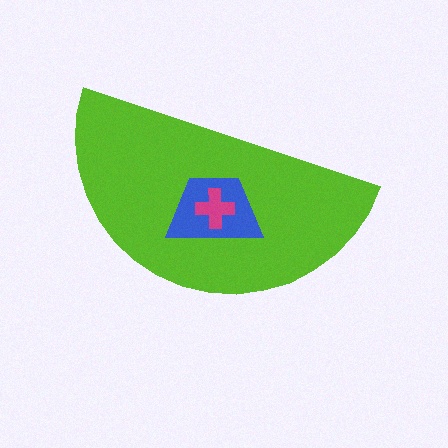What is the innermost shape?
The magenta cross.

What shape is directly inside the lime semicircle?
The blue trapezoid.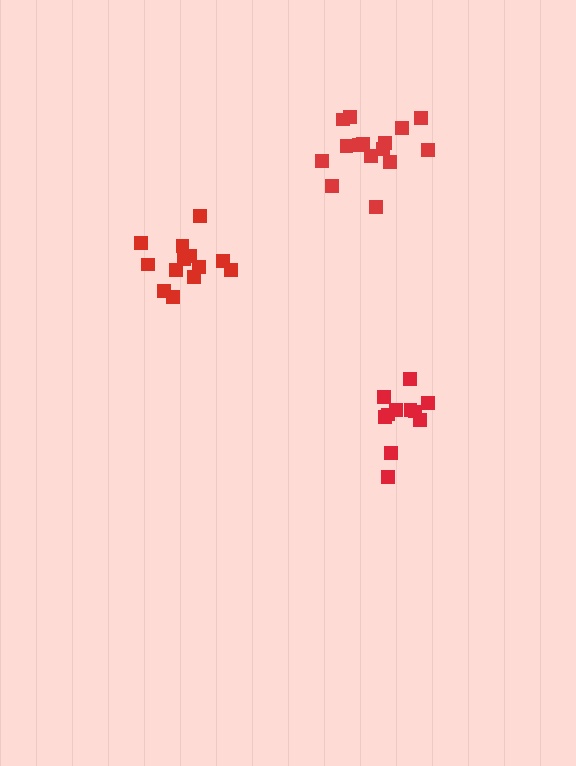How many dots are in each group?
Group 1: 15 dots, Group 2: 13 dots, Group 3: 11 dots (39 total).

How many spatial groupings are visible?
There are 3 spatial groupings.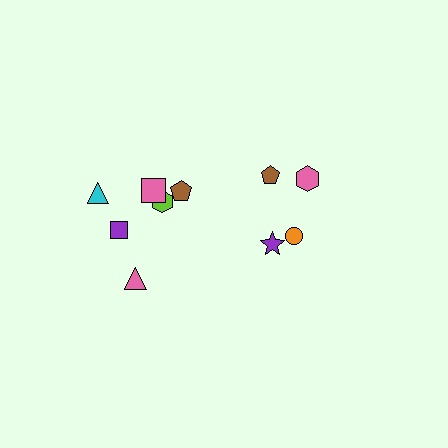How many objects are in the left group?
There are 6 objects.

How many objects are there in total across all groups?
There are 10 objects.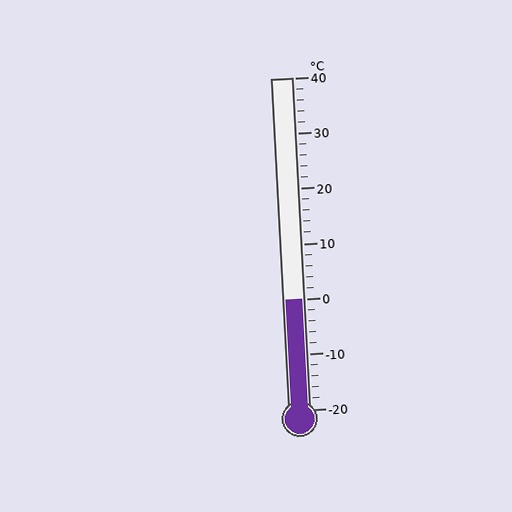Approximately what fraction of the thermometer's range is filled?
The thermometer is filled to approximately 35% of its range.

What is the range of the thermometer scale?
The thermometer scale ranges from -20°C to 40°C.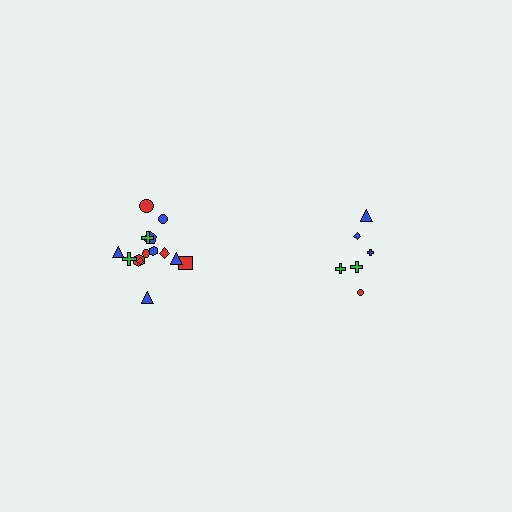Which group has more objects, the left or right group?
The left group.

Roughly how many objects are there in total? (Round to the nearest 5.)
Roughly 20 objects in total.